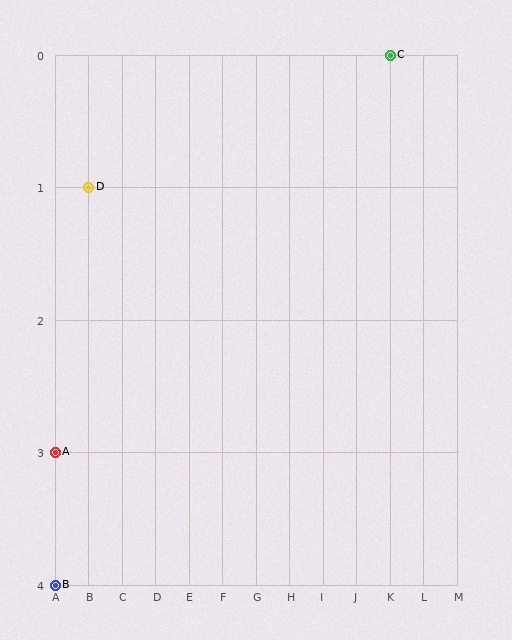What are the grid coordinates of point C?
Point C is at grid coordinates (K, 0).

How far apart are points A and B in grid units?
Points A and B are 1 row apart.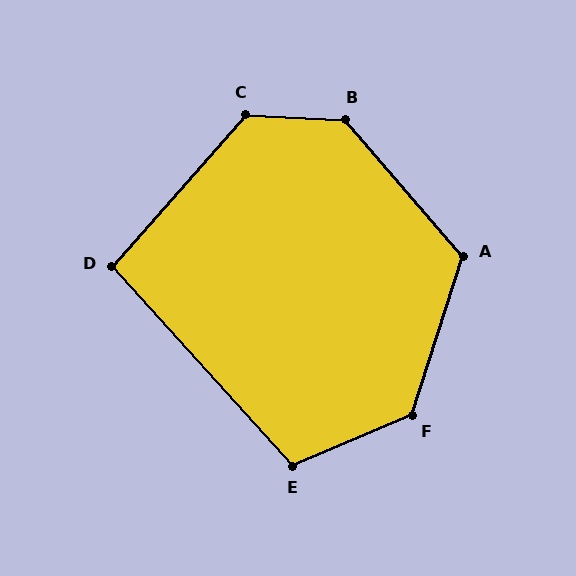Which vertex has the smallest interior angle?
D, at approximately 96 degrees.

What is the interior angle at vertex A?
Approximately 121 degrees (obtuse).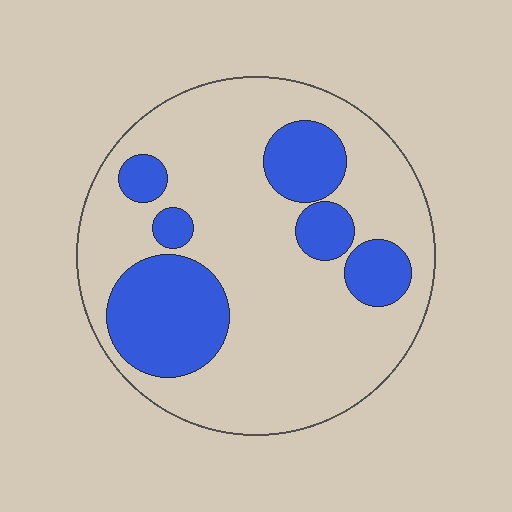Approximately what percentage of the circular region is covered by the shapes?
Approximately 25%.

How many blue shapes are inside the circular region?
6.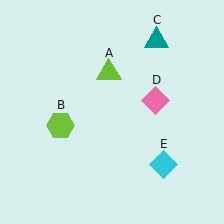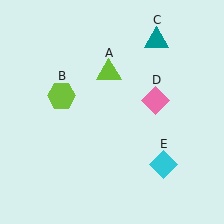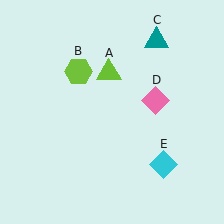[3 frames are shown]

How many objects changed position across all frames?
1 object changed position: lime hexagon (object B).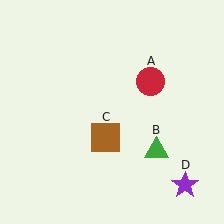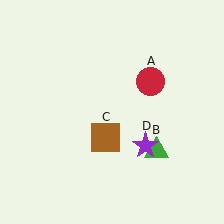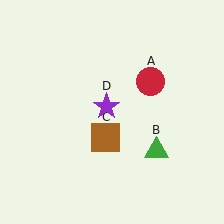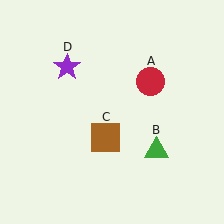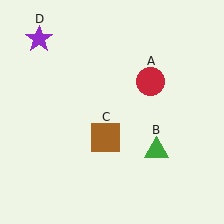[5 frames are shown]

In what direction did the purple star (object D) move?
The purple star (object D) moved up and to the left.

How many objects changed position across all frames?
1 object changed position: purple star (object D).